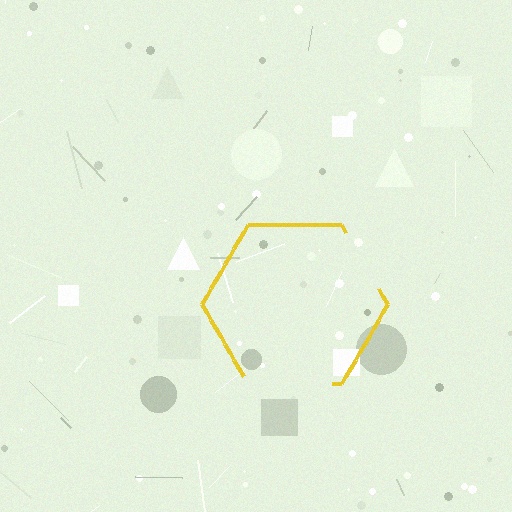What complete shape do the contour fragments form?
The contour fragments form a hexagon.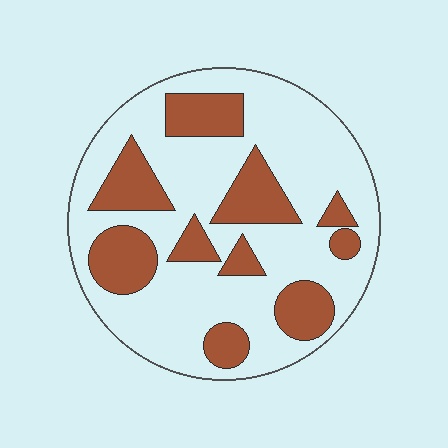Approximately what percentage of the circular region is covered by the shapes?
Approximately 30%.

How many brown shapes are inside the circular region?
10.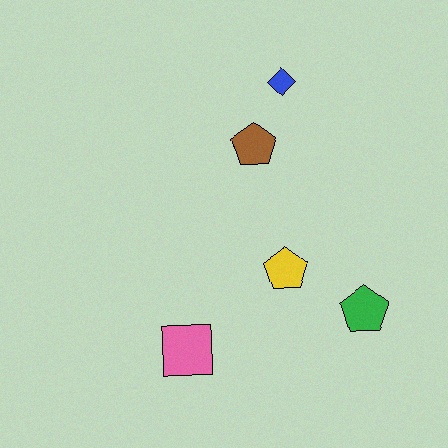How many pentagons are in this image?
There are 3 pentagons.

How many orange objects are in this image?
There are no orange objects.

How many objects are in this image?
There are 5 objects.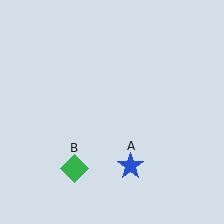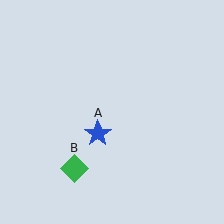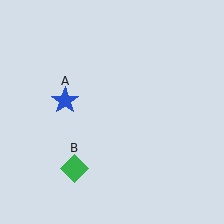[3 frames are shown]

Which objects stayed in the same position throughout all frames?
Green diamond (object B) remained stationary.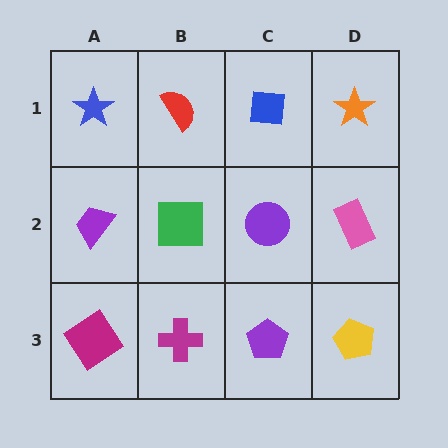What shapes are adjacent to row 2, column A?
A blue star (row 1, column A), a magenta diamond (row 3, column A), a green square (row 2, column B).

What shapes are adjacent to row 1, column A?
A purple trapezoid (row 2, column A), a red semicircle (row 1, column B).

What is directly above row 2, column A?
A blue star.